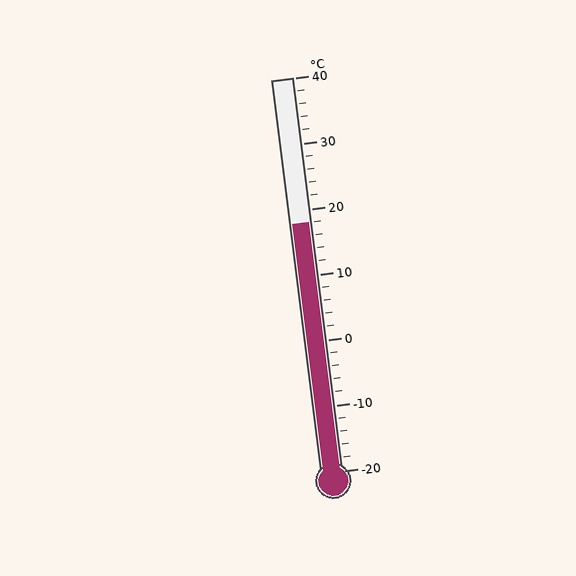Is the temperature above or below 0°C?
The temperature is above 0°C.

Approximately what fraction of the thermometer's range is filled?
The thermometer is filled to approximately 65% of its range.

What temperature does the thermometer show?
The thermometer shows approximately 18°C.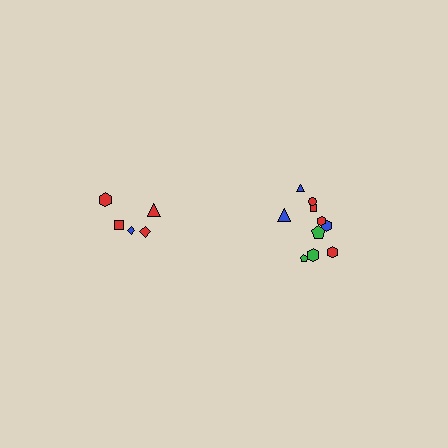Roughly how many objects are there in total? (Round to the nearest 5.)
Roughly 15 objects in total.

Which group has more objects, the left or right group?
The right group.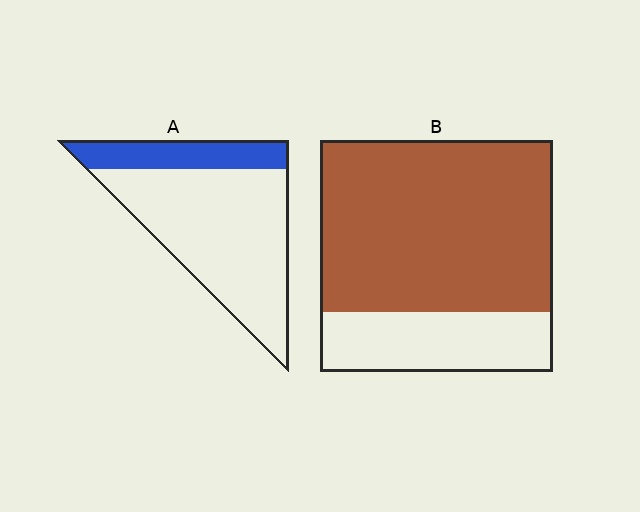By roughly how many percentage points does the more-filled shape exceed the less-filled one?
By roughly 50 percentage points (B over A).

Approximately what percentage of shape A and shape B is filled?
A is approximately 25% and B is approximately 75%.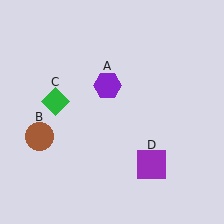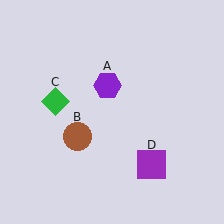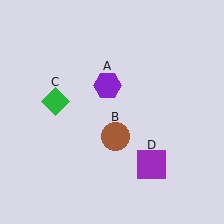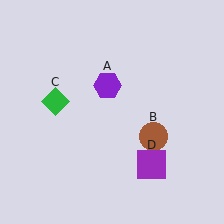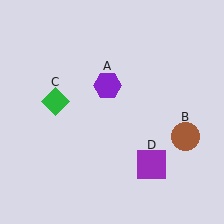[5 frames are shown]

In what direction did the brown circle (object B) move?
The brown circle (object B) moved right.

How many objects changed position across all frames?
1 object changed position: brown circle (object B).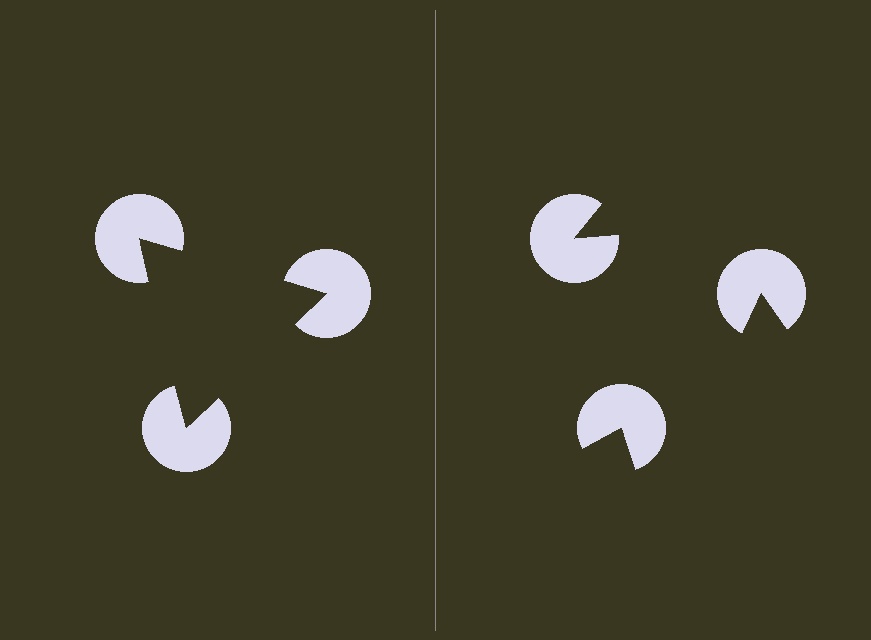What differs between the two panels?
The pac-man discs are positioned identically on both sides; only the wedge orientations differ. On the left they align to a triangle; on the right they are misaligned.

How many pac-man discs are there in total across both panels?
6 — 3 on each side.